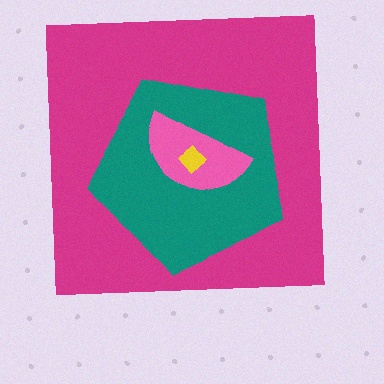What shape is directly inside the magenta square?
The teal pentagon.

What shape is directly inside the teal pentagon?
The pink semicircle.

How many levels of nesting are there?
4.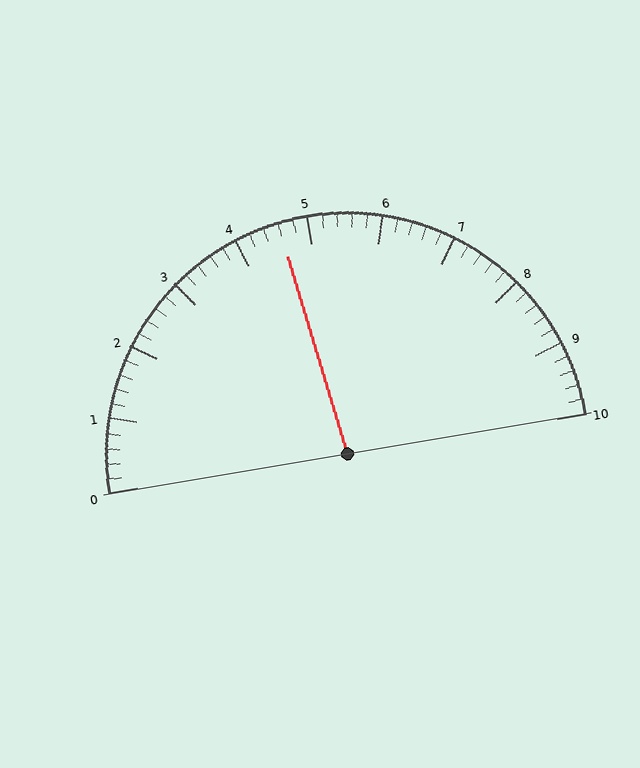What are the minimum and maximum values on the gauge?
The gauge ranges from 0 to 10.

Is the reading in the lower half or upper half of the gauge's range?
The reading is in the lower half of the range (0 to 10).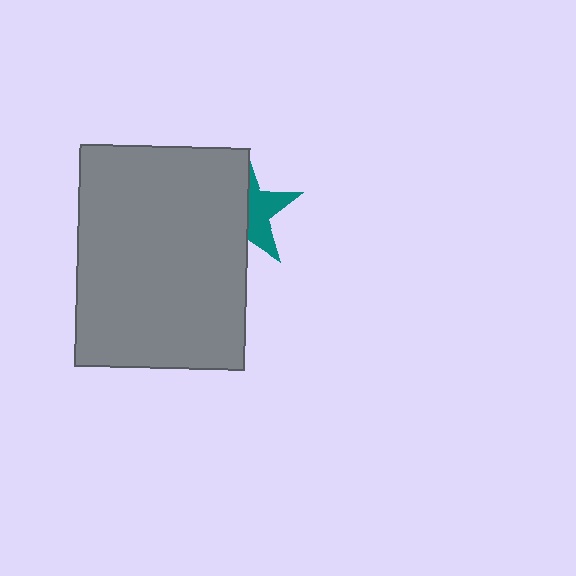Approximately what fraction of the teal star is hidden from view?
Roughly 58% of the teal star is hidden behind the gray rectangle.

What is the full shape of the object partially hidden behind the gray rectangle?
The partially hidden object is a teal star.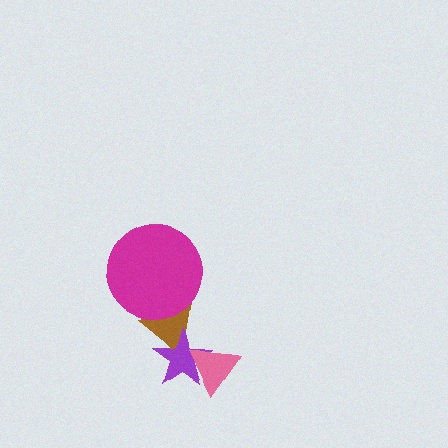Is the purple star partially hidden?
Yes, it is partially covered by another shape.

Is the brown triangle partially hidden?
Yes, it is partially covered by another shape.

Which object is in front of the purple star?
The pink triangle is in front of the purple star.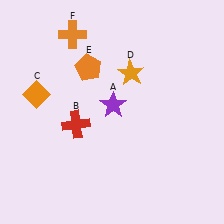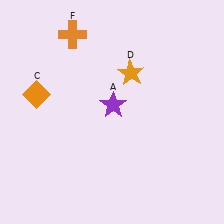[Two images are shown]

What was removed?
The orange pentagon (E), the red cross (B) were removed in Image 2.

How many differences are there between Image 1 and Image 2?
There are 2 differences between the two images.